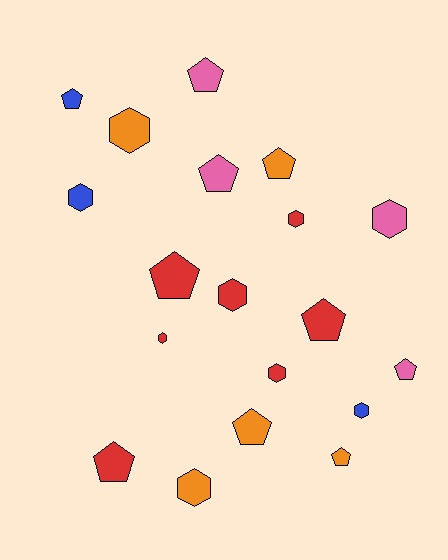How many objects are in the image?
There are 19 objects.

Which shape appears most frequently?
Pentagon, with 10 objects.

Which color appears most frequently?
Red, with 7 objects.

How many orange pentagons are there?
There are 3 orange pentagons.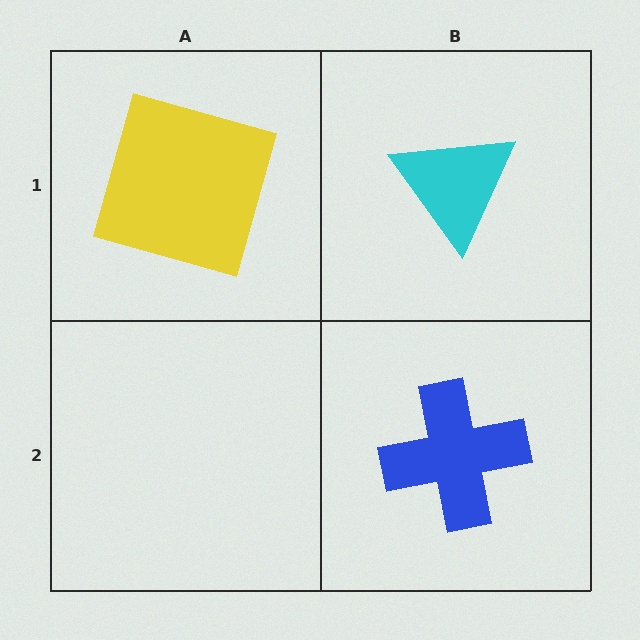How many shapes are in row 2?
1 shape.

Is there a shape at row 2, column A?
No, that cell is empty.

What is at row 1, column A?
A yellow square.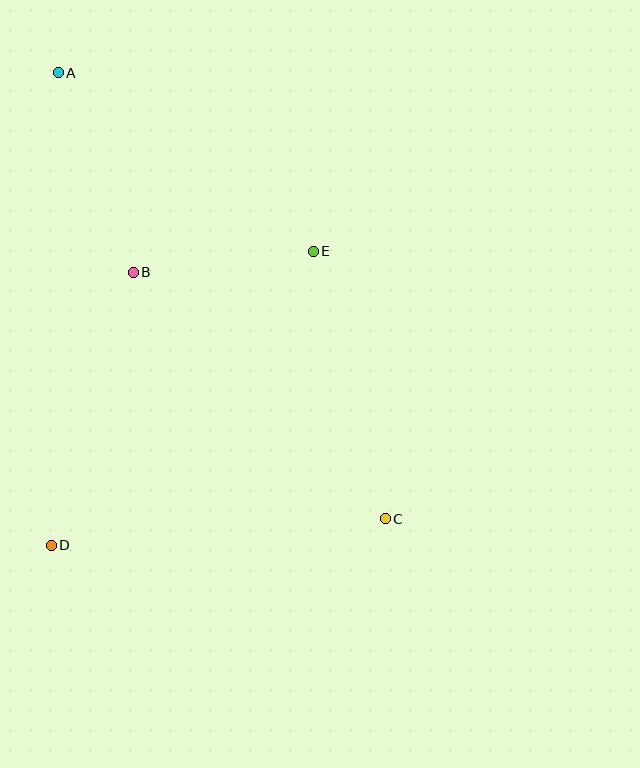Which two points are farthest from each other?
Points A and C are farthest from each other.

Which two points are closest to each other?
Points B and E are closest to each other.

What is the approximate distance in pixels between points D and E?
The distance between D and E is approximately 394 pixels.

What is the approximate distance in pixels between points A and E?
The distance between A and E is approximately 311 pixels.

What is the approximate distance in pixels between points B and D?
The distance between B and D is approximately 285 pixels.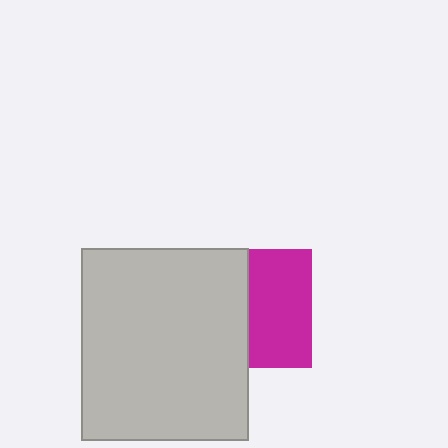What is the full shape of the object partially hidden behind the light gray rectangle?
The partially hidden object is a magenta square.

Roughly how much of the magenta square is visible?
About half of it is visible (roughly 53%).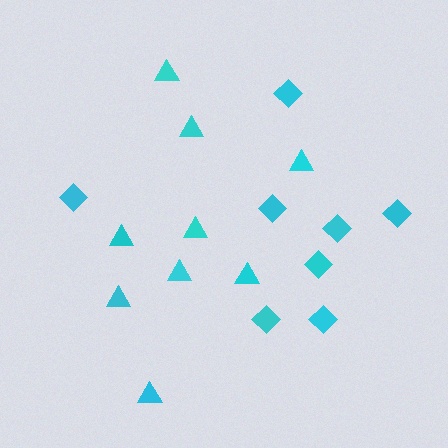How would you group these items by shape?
There are 2 groups: one group of triangles (9) and one group of diamonds (8).